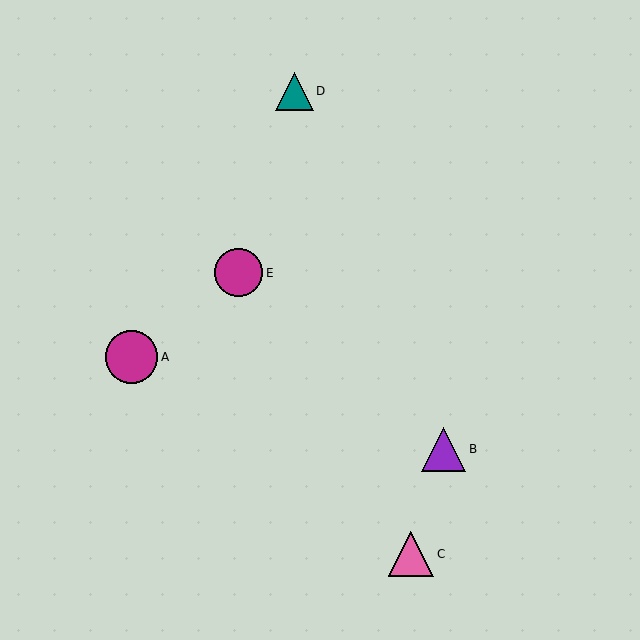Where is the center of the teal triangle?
The center of the teal triangle is at (294, 91).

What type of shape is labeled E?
Shape E is a magenta circle.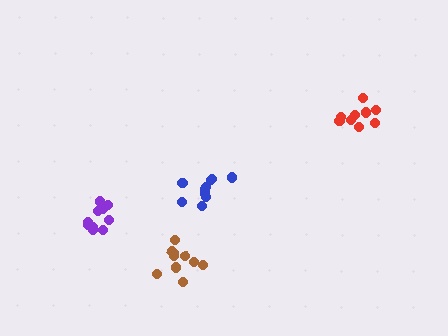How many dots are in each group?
Group 1: 10 dots, Group 2: 10 dots, Group 3: 10 dots, Group 4: 9 dots (39 total).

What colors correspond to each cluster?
The clusters are colored: blue, brown, purple, red.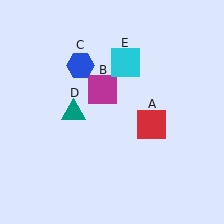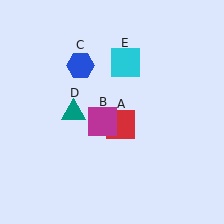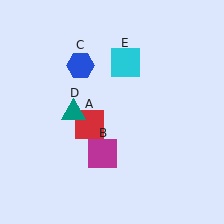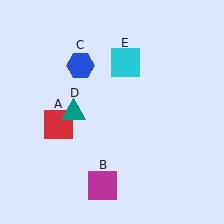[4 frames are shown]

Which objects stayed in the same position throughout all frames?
Blue hexagon (object C) and teal triangle (object D) and cyan square (object E) remained stationary.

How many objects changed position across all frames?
2 objects changed position: red square (object A), magenta square (object B).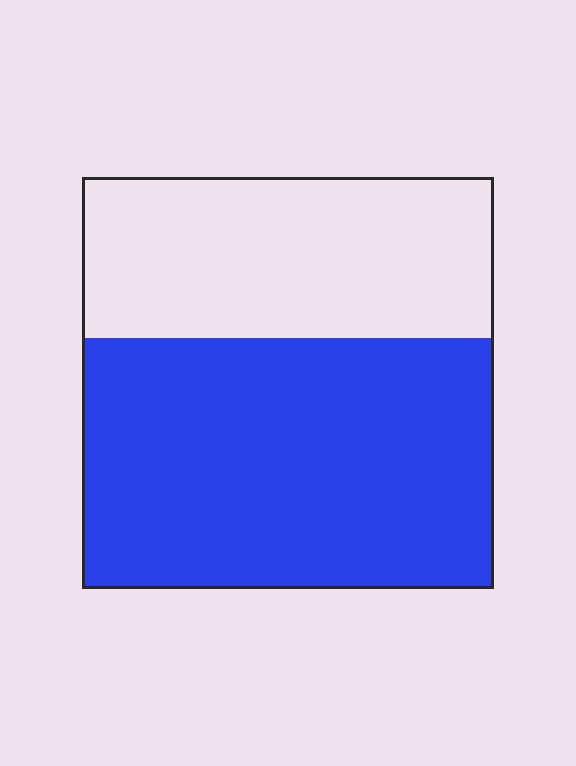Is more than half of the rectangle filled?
Yes.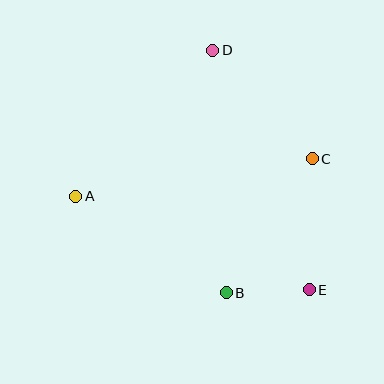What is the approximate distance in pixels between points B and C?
The distance between B and C is approximately 159 pixels.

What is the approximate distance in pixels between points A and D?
The distance between A and D is approximately 200 pixels.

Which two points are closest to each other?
Points B and E are closest to each other.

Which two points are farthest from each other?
Points D and E are farthest from each other.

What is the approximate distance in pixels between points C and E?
The distance between C and E is approximately 131 pixels.